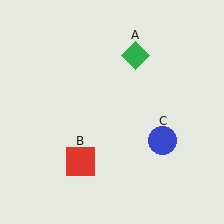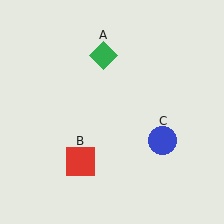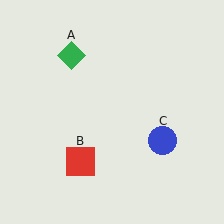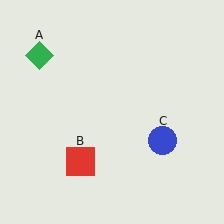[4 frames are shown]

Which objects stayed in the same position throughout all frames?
Red square (object B) and blue circle (object C) remained stationary.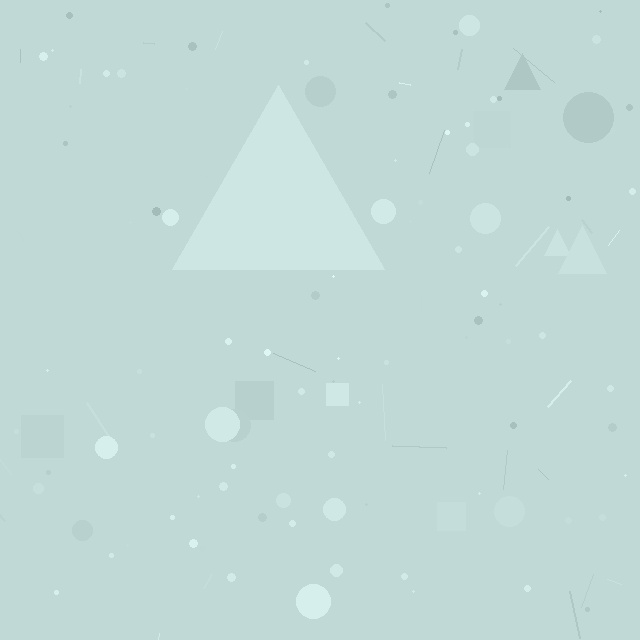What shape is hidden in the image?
A triangle is hidden in the image.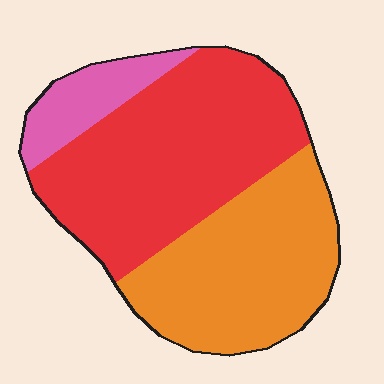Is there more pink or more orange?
Orange.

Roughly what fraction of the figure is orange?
Orange takes up between a third and a half of the figure.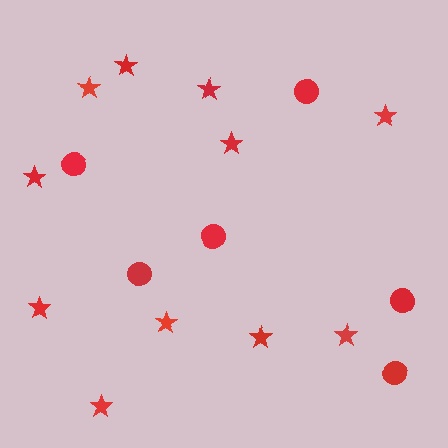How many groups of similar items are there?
There are 2 groups: one group of stars (11) and one group of circles (6).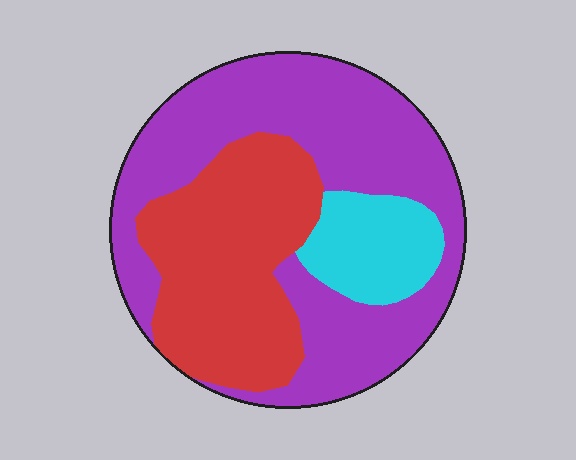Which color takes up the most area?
Purple, at roughly 55%.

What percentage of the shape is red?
Red takes up about one third (1/3) of the shape.